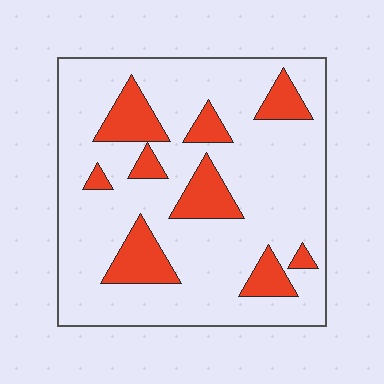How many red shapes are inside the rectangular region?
9.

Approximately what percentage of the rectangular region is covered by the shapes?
Approximately 20%.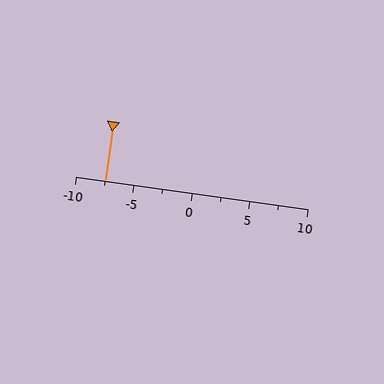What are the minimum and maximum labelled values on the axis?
The axis runs from -10 to 10.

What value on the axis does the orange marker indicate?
The marker indicates approximately -7.5.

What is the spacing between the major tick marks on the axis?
The major ticks are spaced 5 apart.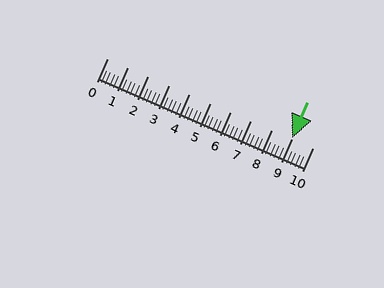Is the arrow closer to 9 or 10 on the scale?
The arrow is closer to 9.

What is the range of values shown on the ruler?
The ruler shows values from 0 to 10.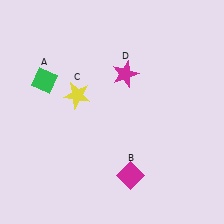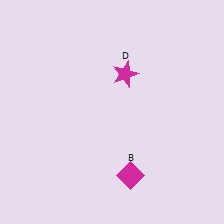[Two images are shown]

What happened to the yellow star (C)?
The yellow star (C) was removed in Image 2. It was in the top-left area of Image 1.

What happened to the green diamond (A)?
The green diamond (A) was removed in Image 2. It was in the top-left area of Image 1.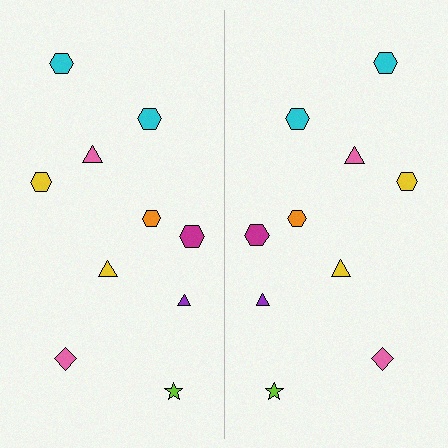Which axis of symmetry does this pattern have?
The pattern has a vertical axis of symmetry running through the center of the image.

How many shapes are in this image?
There are 20 shapes in this image.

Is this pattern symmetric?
Yes, this pattern has bilateral (reflection) symmetry.